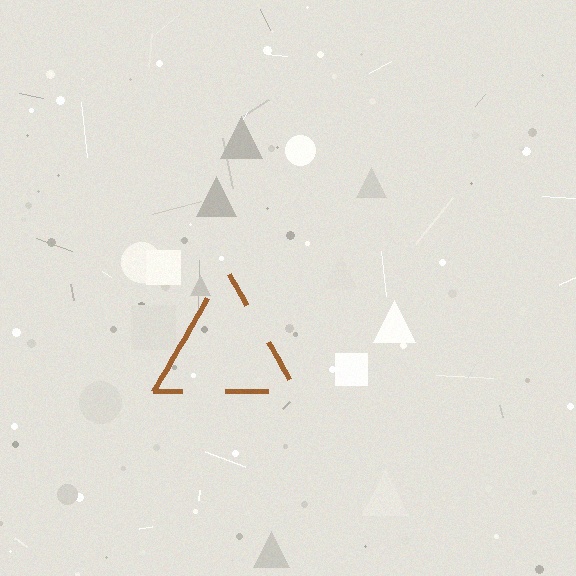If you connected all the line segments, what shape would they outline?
They would outline a triangle.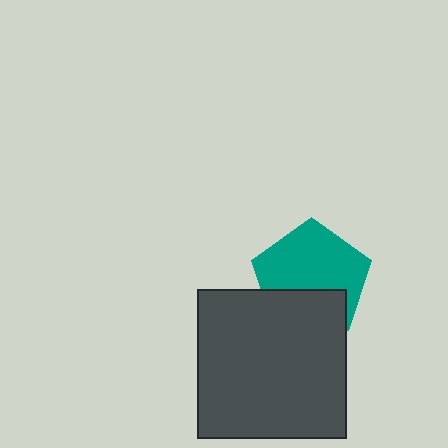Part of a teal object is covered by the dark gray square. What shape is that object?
It is a pentagon.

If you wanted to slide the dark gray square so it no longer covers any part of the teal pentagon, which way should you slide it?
Slide it down — that is the most direct way to separate the two shapes.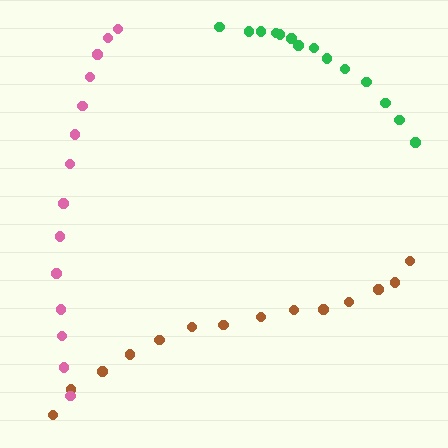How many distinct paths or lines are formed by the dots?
There are 3 distinct paths.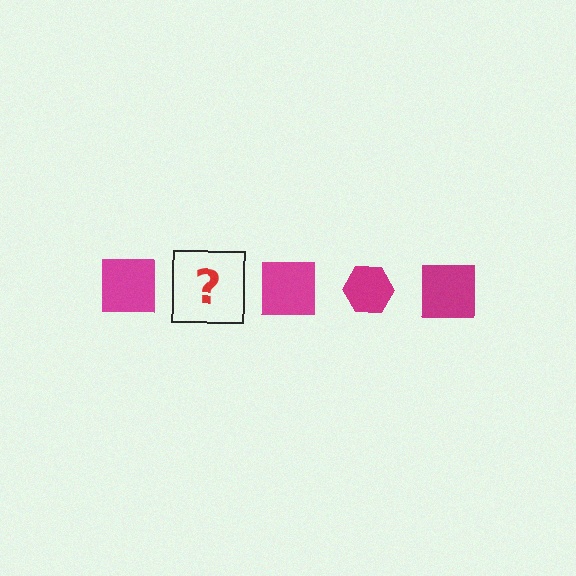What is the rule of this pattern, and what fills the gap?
The rule is that the pattern cycles through square, hexagon shapes in magenta. The gap should be filled with a magenta hexagon.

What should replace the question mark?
The question mark should be replaced with a magenta hexagon.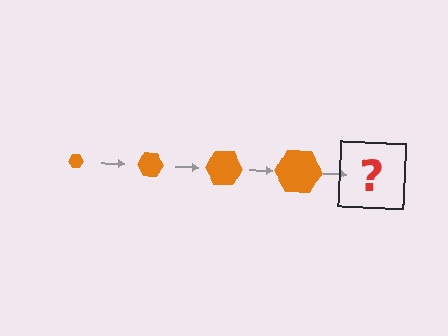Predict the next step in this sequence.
The next step is an orange hexagon, larger than the previous one.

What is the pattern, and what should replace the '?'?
The pattern is that the hexagon gets progressively larger each step. The '?' should be an orange hexagon, larger than the previous one.